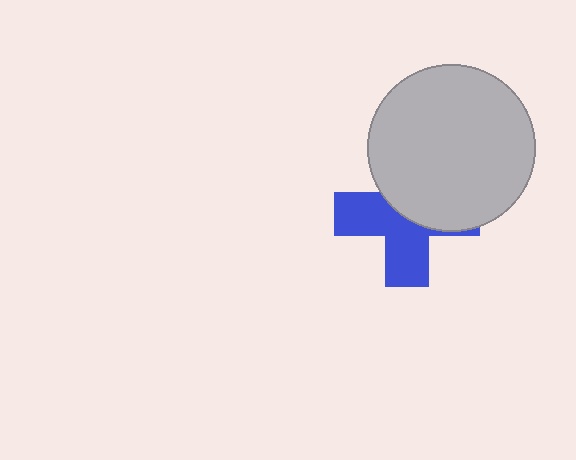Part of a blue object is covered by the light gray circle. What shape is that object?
It is a cross.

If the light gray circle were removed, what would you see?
You would see the complete blue cross.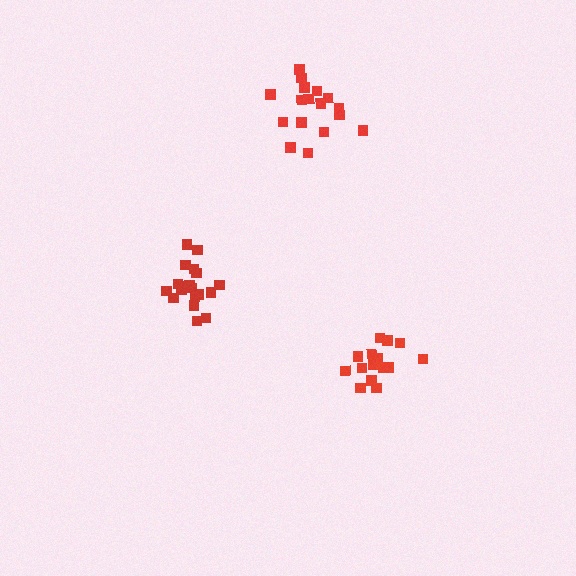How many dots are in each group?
Group 1: 19 dots, Group 2: 15 dots, Group 3: 18 dots (52 total).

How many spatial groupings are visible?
There are 3 spatial groupings.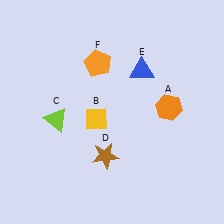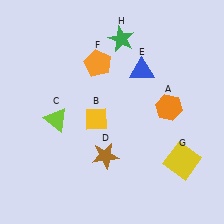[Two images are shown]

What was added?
A yellow square (G), a green star (H) were added in Image 2.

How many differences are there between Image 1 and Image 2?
There are 2 differences between the two images.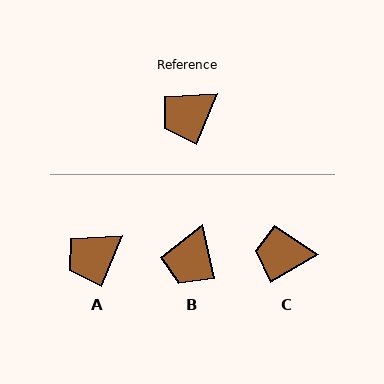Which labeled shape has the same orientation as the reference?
A.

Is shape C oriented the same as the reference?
No, it is off by about 37 degrees.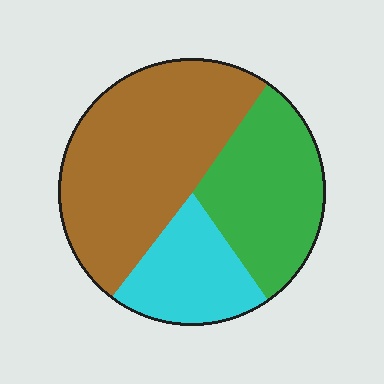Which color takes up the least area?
Cyan, at roughly 20%.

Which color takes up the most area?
Brown, at roughly 50%.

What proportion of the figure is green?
Green takes up about one third (1/3) of the figure.